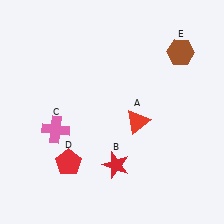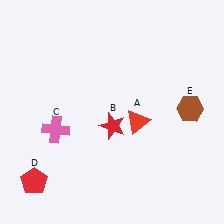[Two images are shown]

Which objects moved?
The objects that moved are: the red star (B), the red pentagon (D), the brown hexagon (E).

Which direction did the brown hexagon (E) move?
The brown hexagon (E) moved down.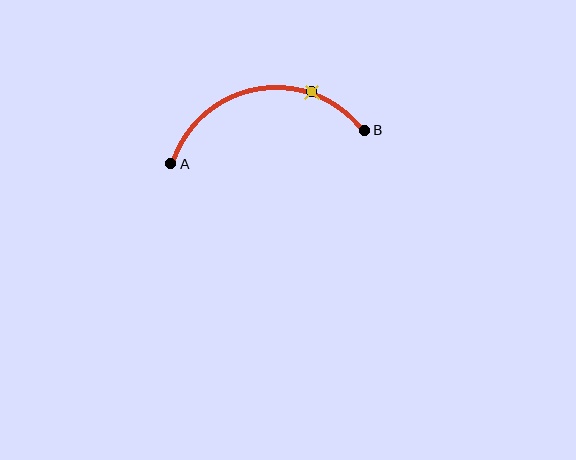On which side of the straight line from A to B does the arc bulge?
The arc bulges above the straight line connecting A and B.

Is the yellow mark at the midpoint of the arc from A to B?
No. The yellow mark lies on the arc but is closer to endpoint B. The arc midpoint would be at the point on the curve equidistant along the arc from both A and B.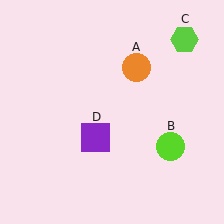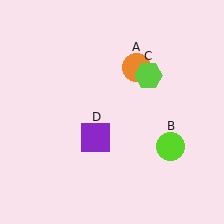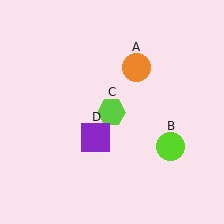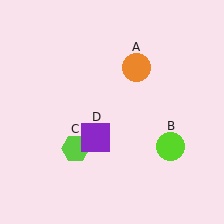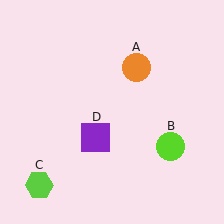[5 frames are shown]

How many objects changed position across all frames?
1 object changed position: lime hexagon (object C).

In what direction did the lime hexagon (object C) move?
The lime hexagon (object C) moved down and to the left.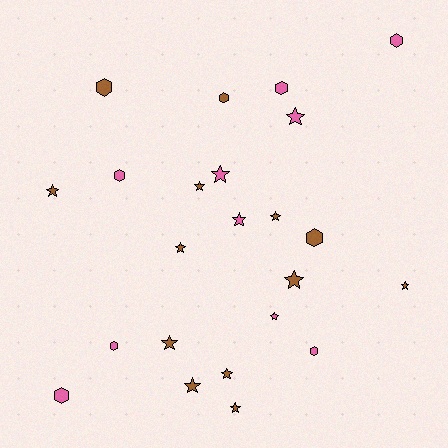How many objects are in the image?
There are 23 objects.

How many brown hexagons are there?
There are 3 brown hexagons.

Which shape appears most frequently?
Star, with 14 objects.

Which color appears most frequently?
Brown, with 13 objects.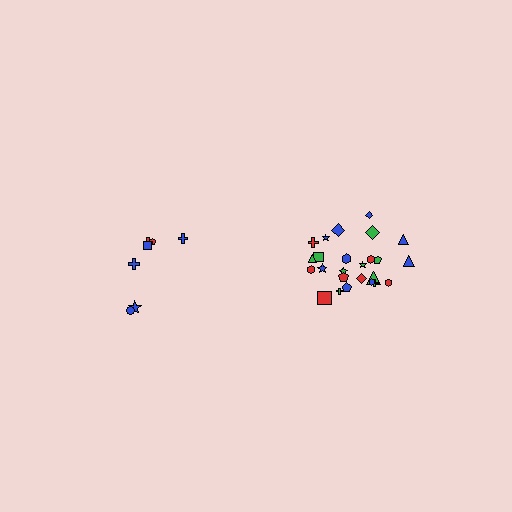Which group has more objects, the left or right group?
The right group.